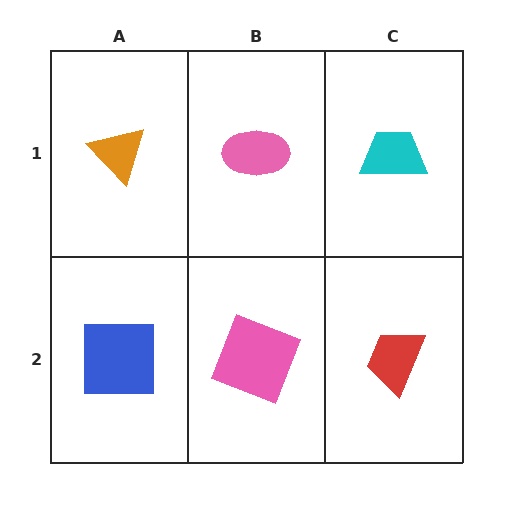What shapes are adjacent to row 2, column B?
A pink ellipse (row 1, column B), a blue square (row 2, column A), a red trapezoid (row 2, column C).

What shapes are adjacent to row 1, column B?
A pink square (row 2, column B), an orange triangle (row 1, column A), a cyan trapezoid (row 1, column C).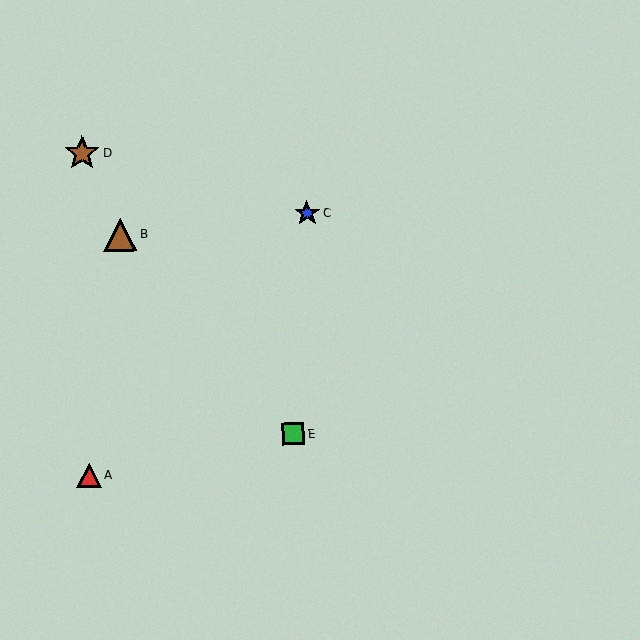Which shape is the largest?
The brown star (labeled D) is the largest.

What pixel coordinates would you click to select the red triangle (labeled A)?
Click at (89, 475) to select the red triangle A.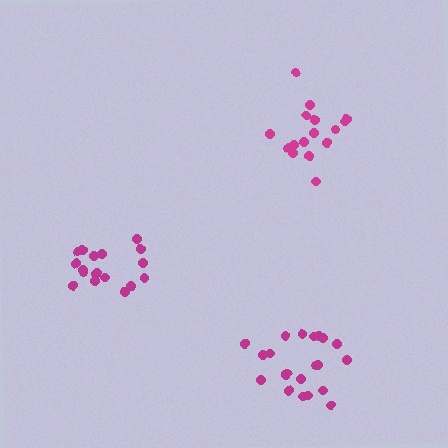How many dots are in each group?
Group 1: 16 dots, Group 2: 18 dots, Group 3: 21 dots (55 total).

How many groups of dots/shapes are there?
There are 3 groups.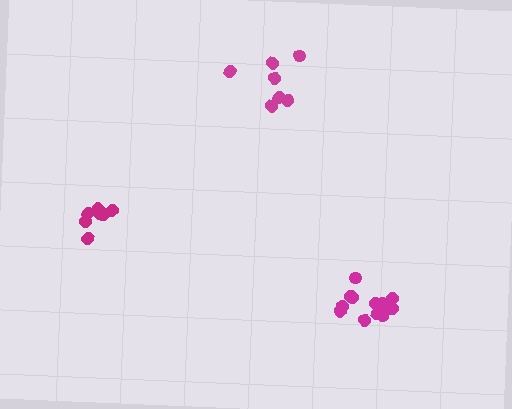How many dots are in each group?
Group 1: 7 dots, Group 2: 12 dots, Group 3: 7 dots (26 total).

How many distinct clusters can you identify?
There are 3 distinct clusters.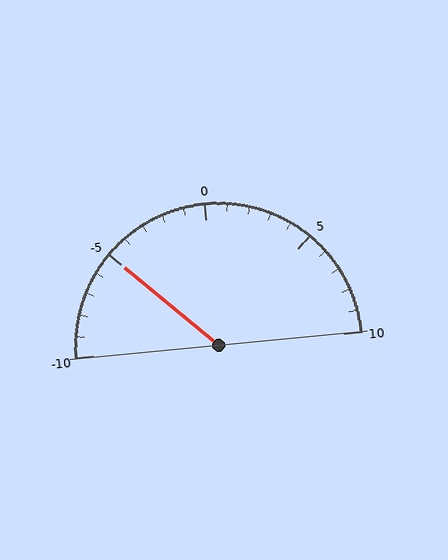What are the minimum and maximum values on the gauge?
The gauge ranges from -10 to 10.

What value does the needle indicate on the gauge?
The needle indicates approximately -5.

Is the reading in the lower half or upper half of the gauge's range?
The reading is in the lower half of the range (-10 to 10).